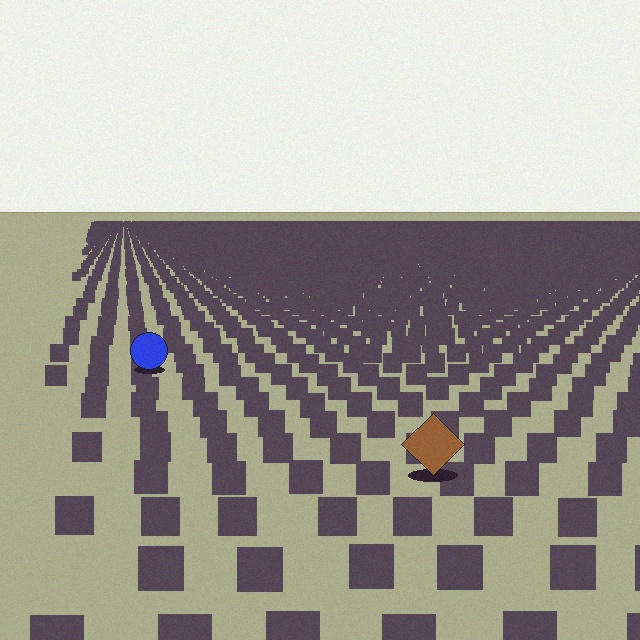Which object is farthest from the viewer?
The blue circle is farthest from the viewer. It appears smaller and the ground texture around it is denser.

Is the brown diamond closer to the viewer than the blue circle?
Yes. The brown diamond is closer — you can tell from the texture gradient: the ground texture is coarser near it.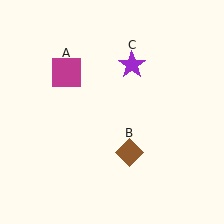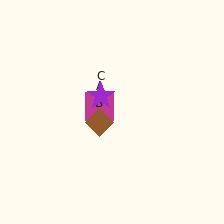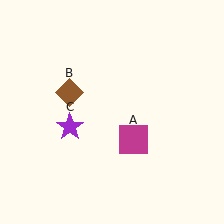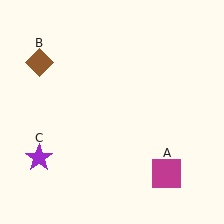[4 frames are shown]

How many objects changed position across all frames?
3 objects changed position: magenta square (object A), brown diamond (object B), purple star (object C).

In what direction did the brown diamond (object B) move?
The brown diamond (object B) moved up and to the left.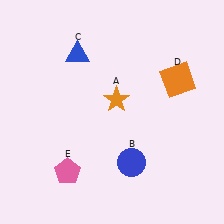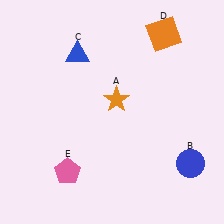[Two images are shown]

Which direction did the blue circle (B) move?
The blue circle (B) moved right.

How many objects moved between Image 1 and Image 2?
2 objects moved between the two images.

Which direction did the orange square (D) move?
The orange square (D) moved up.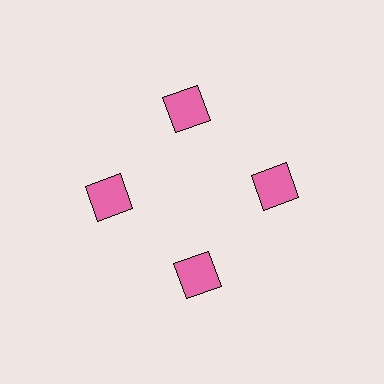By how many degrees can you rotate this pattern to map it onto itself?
The pattern maps onto itself every 90 degrees of rotation.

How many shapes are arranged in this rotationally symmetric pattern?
There are 4 shapes, arranged in 4 groups of 1.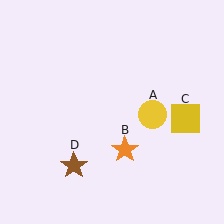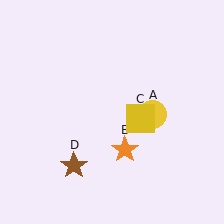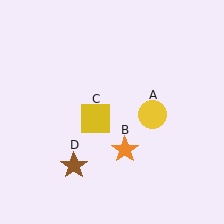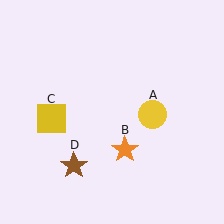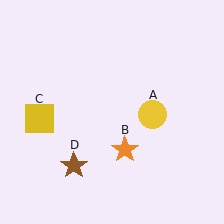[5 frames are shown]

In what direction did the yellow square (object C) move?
The yellow square (object C) moved left.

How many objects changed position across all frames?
1 object changed position: yellow square (object C).